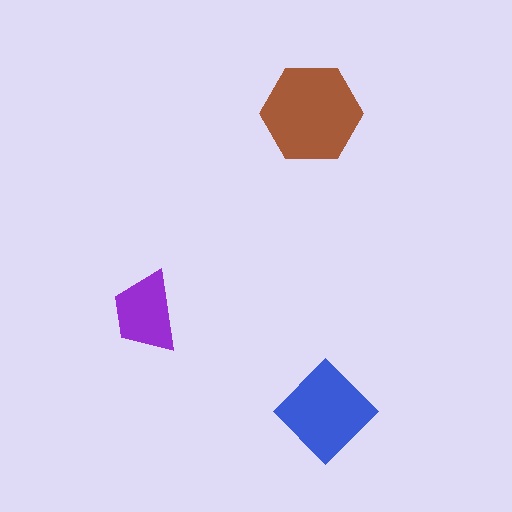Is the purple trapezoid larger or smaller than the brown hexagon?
Smaller.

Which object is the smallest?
The purple trapezoid.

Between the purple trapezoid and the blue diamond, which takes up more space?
The blue diamond.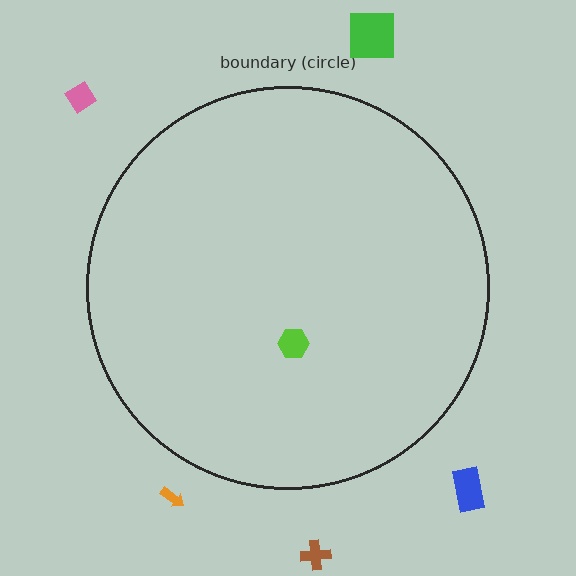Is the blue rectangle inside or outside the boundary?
Outside.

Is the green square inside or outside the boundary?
Outside.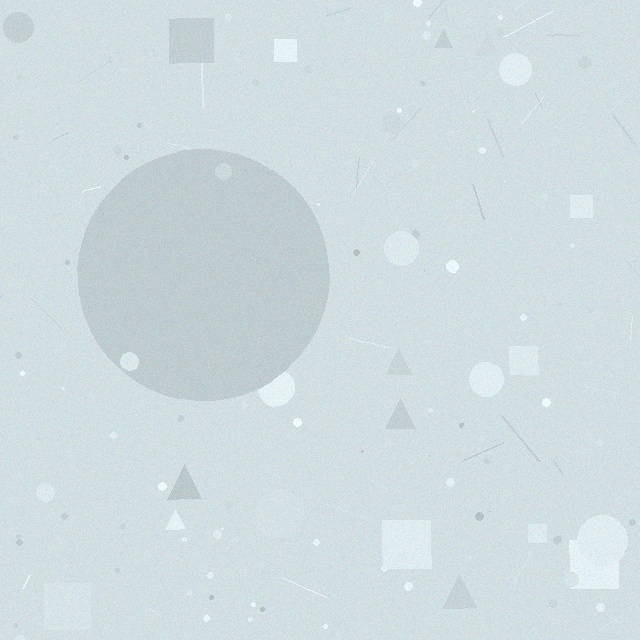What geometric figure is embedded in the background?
A circle is embedded in the background.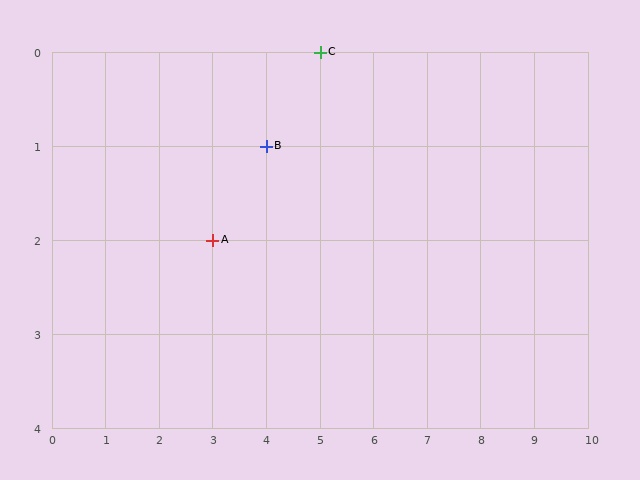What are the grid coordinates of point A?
Point A is at grid coordinates (3, 2).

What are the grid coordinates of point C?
Point C is at grid coordinates (5, 0).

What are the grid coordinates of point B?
Point B is at grid coordinates (4, 1).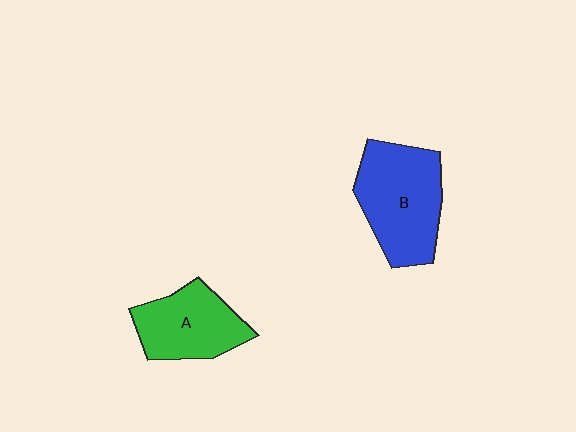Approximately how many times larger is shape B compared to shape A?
Approximately 1.3 times.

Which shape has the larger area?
Shape B (blue).